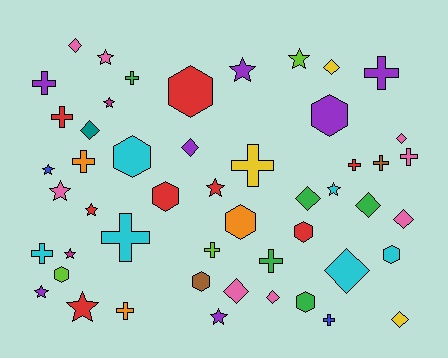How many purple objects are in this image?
There are 7 purple objects.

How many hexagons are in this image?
There are 10 hexagons.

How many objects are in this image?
There are 50 objects.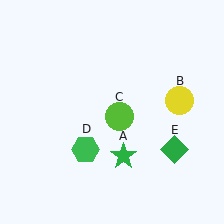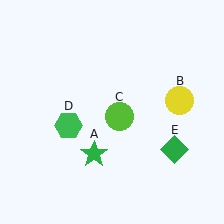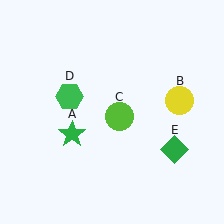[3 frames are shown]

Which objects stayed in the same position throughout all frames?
Yellow circle (object B) and lime circle (object C) and green diamond (object E) remained stationary.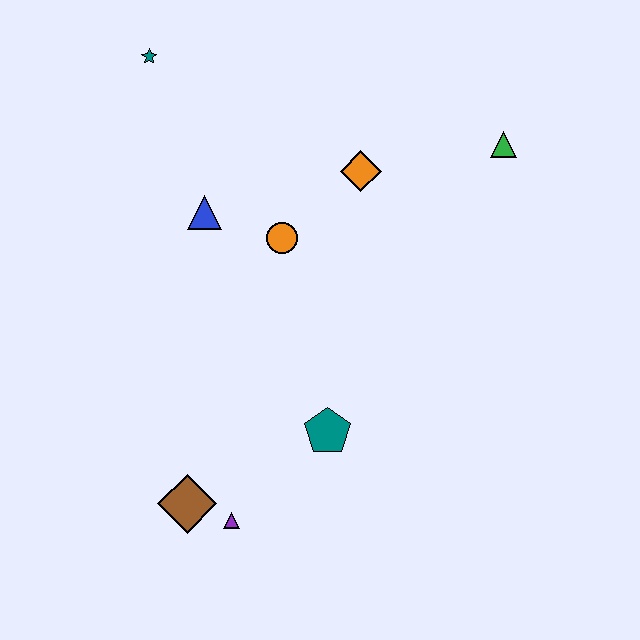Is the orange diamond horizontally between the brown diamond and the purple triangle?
No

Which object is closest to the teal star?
The blue triangle is closest to the teal star.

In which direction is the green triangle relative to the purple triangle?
The green triangle is above the purple triangle.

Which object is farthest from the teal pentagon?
The teal star is farthest from the teal pentagon.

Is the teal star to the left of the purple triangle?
Yes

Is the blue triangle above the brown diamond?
Yes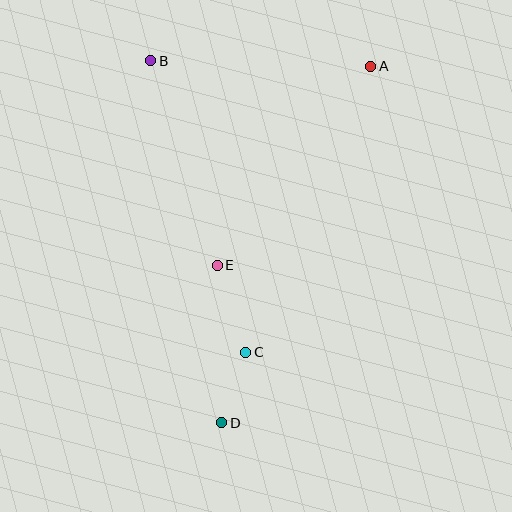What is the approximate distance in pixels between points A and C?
The distance between A and C is approximately 312 pixels.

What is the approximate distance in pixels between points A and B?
The distance between A and B is approximately 220 pixels.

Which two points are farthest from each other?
Points A and D are farthest from each other.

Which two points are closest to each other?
Points C and D are closest to each other.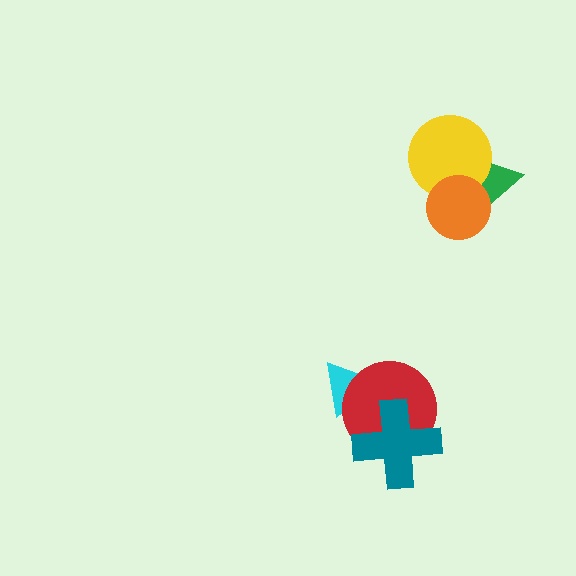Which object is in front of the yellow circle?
The orange circle is in front of the yellow circle.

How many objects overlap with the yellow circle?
2 objects overlap with the yellow circle.